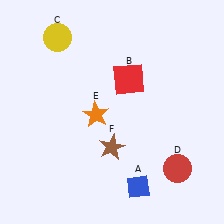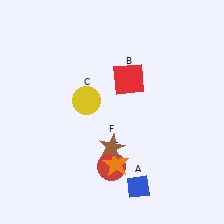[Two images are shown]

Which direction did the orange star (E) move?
The orange star (E) moved down.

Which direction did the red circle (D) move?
The red circle (D) moved left.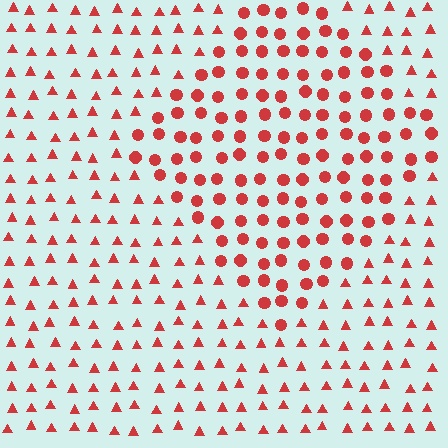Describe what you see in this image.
The image is filled with small red elements arranged in a uniform grid. A diamond-shaped region contains circles, while the surrounding area contains triangles. The boundary is defined purely by the change in element shape.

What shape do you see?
I see a diamond.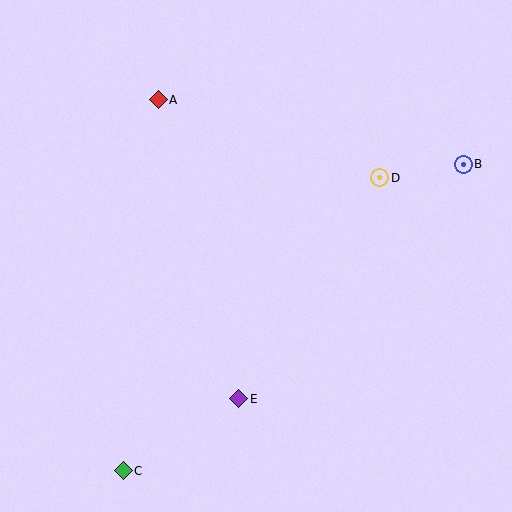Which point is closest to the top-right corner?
Point B is closest to the top-right corner.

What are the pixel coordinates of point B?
Point B is at (463, 164).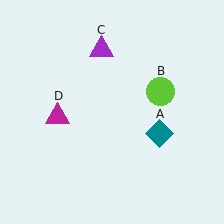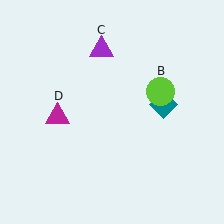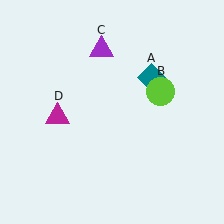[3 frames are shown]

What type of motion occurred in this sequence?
The teal diamond (object A) rotated counterclockwise around the center of the scene.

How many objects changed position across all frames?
1 object changed position: teal diamond (object A).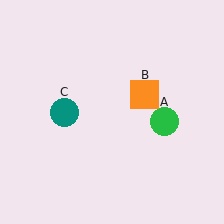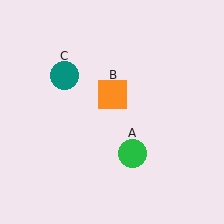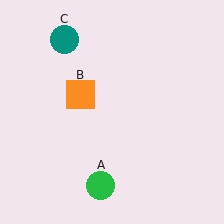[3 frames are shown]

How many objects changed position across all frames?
3 objects changed position: green circle (object A), orange square (object B), teal circle (object C).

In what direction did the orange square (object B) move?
The orange square (object B) moved left.